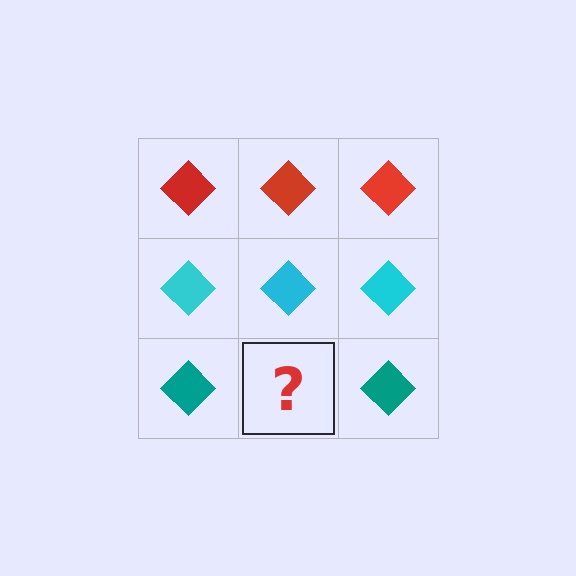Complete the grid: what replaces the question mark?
The question mark should be replaced with a teal diamond.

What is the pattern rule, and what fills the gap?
The rule is that each row has a consistent color. The gap should be filled with a teal diamond.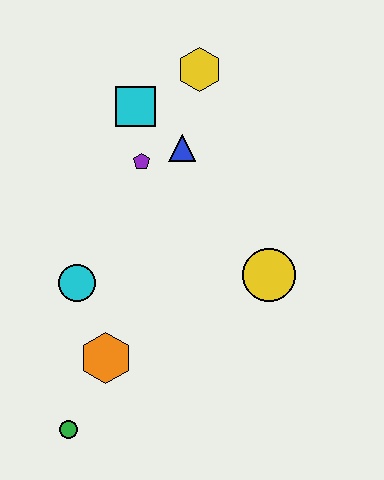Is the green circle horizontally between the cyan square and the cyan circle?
No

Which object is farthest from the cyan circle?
The yellow hexagon is farthest from the cyan circle.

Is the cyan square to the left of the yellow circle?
Yes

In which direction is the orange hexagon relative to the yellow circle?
The orange hexagon is to the left of the yellow circle.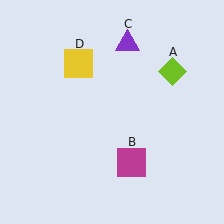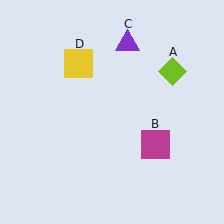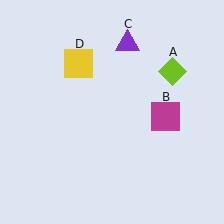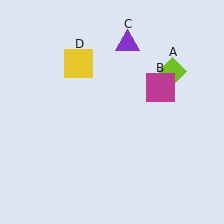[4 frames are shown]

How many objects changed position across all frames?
1 object changed position: magenta square (object B).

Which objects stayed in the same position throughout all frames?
Lime diamond (object A) and purple triangle (object C) and yellow square (object D) remained stationary.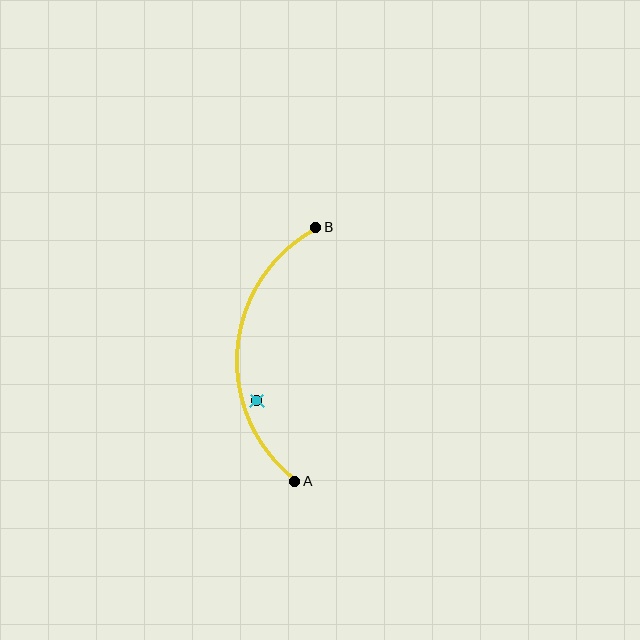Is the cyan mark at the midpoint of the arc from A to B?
No — the cyan mark does not lie on the arc at all. It sits slightly inside the curve.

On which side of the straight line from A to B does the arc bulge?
The arc bulges to the left of the straight line connecting A and B.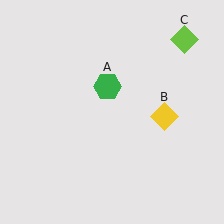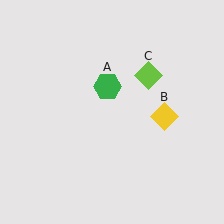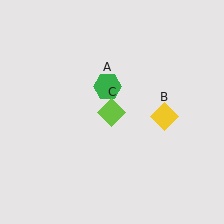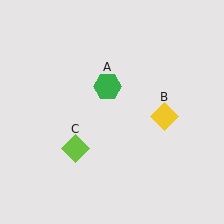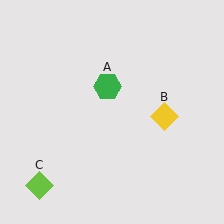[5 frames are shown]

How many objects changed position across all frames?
1 object changed position: lime diamond (object C).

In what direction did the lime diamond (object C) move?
The lime diamond (object C) moved down and to the left.